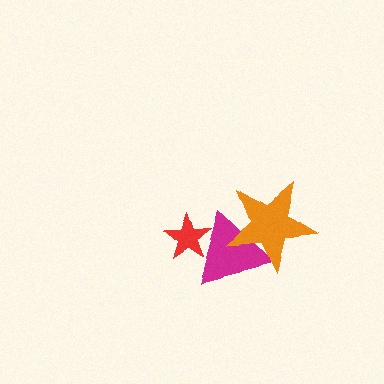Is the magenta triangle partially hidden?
Yes, it is partially covered by another shape.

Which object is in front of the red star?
The magenta triangle is in front of the red star.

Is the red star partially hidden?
Yes, it is partially covered by another shape.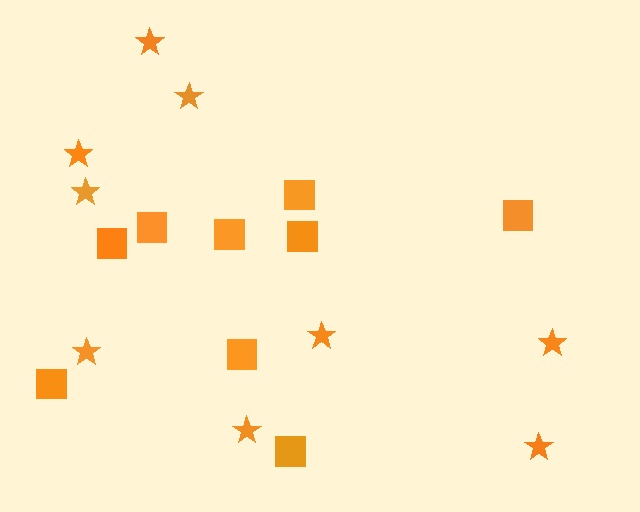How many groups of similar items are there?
There are 2 groups: one group of squares (9) and one group of stars (9).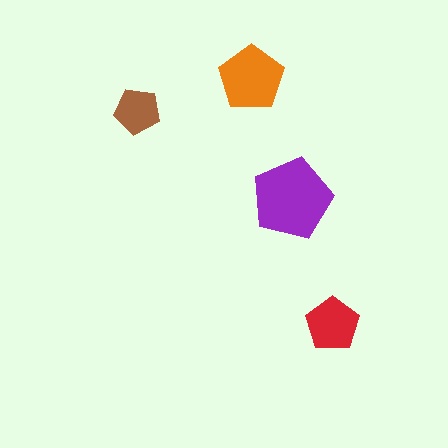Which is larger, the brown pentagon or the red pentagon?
The red one.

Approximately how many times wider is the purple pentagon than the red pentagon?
About 1.5 times wider.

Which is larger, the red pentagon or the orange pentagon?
The orange one.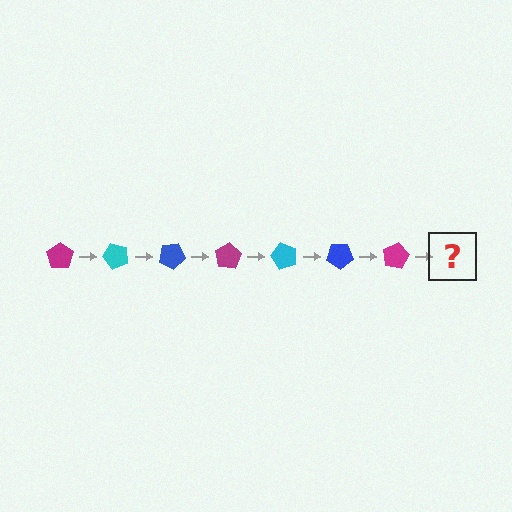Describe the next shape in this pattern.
It should be a cyan pentagon, rotated 350 degrees from the start.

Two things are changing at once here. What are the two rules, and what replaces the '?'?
The two rules are that it rotates 50 degrees each step and the color cycles through magenta, cyan, and blue. The '?' should be a cyan pentagon, rotated 350 degrees from the start.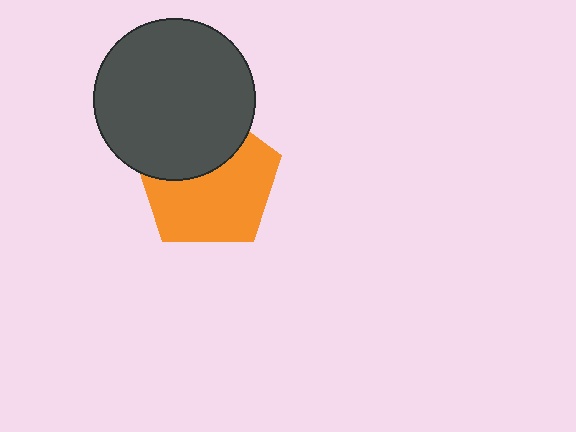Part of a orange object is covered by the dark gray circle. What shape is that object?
It is a pentagon.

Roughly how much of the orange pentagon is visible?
About half of it is visible (roughly 63%).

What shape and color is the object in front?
The object in front is a dark gray circle.